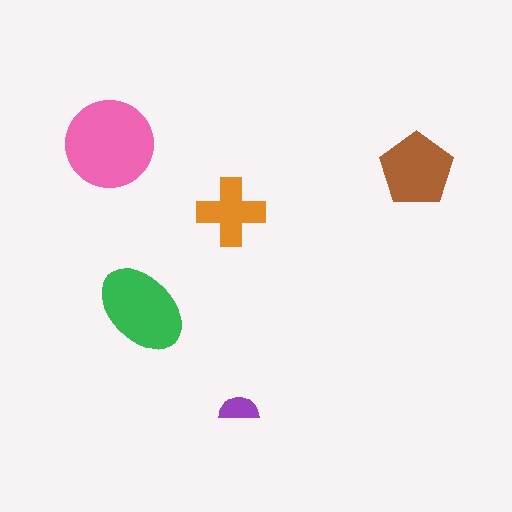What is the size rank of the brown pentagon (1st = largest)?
3rd.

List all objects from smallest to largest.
The purple semicircle, the orange cross, the brown pentagon, the green ellipse, the pink circle.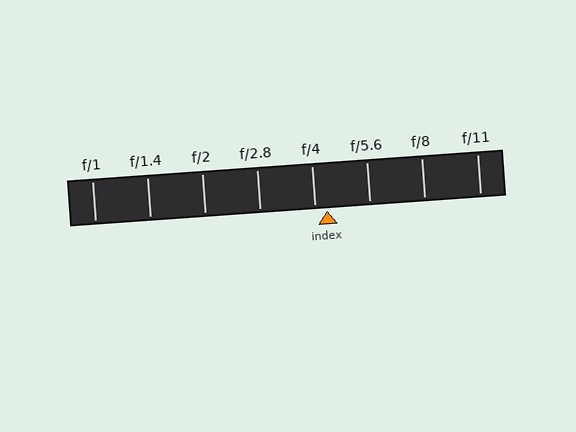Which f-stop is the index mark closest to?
The index mark is closest to f/4.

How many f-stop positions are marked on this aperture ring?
There are 8 f-stop positions marked.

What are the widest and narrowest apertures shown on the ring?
The widest aperture shown is f/1 and the narrowest is f/11.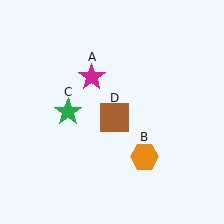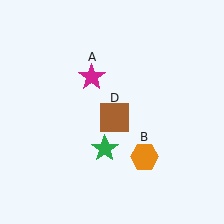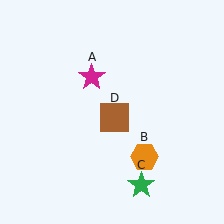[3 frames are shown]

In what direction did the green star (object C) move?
The green star (object C) moved down and to the right.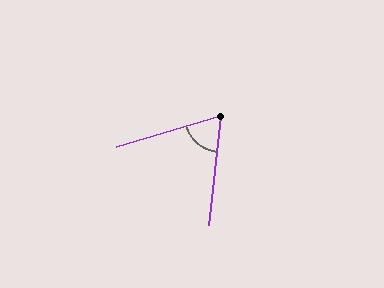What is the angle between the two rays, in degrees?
Approximately 67 degrees.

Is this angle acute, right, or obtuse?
It is acute.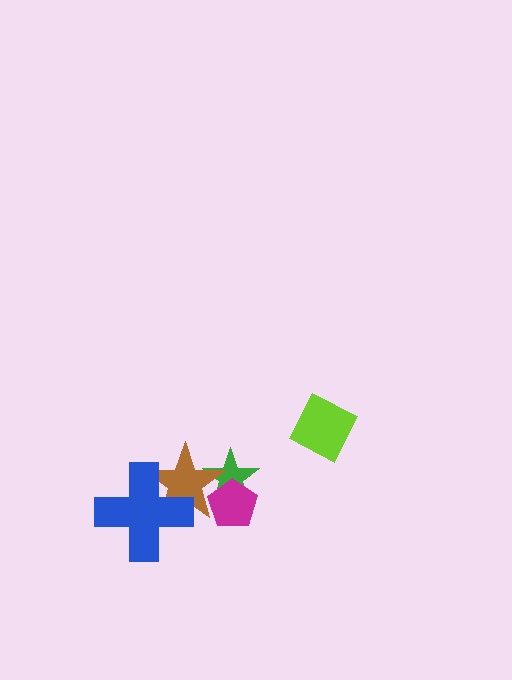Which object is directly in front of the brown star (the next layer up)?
The magenta pentagon is directly in front of the brown star.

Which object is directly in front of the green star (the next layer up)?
The brown star is directly in front of the green star.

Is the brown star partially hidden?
Yes, it is partially covered by another shape.